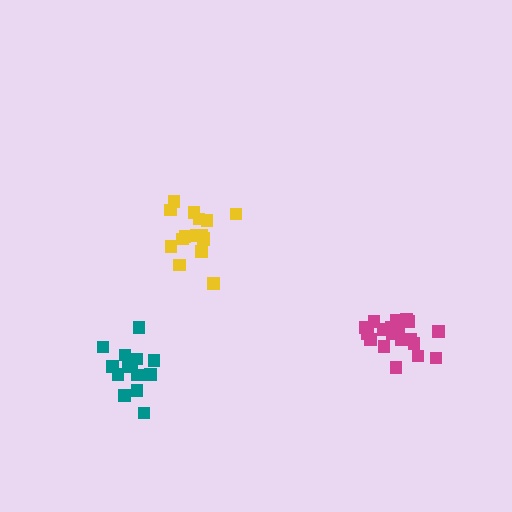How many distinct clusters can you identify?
There are 3 distinct clusters.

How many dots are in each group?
Group 1: 14 dots, Group 2: 16 dots, Group 3: 19 dots (49 total).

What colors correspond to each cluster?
The clusters are colored: teal, yellow, magenta.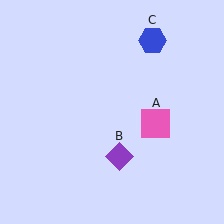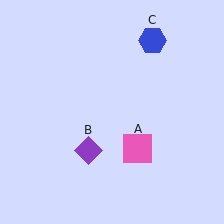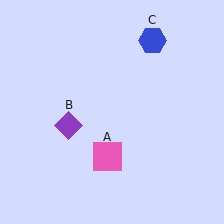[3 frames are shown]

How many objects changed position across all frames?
2 objects changed position: pink square (object A), purple diamond (object B).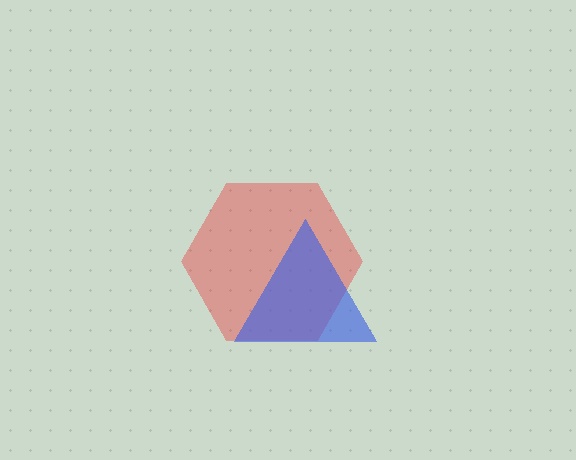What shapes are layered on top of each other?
The layered shapes are: a red hexagon, a blue triangle.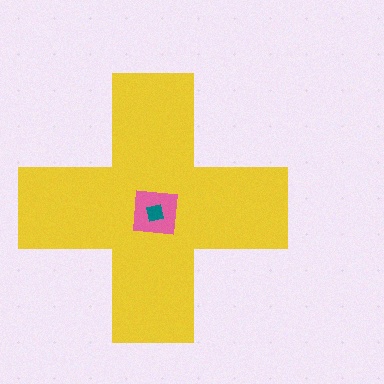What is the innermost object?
The teal square.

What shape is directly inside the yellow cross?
The pink square.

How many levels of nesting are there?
3.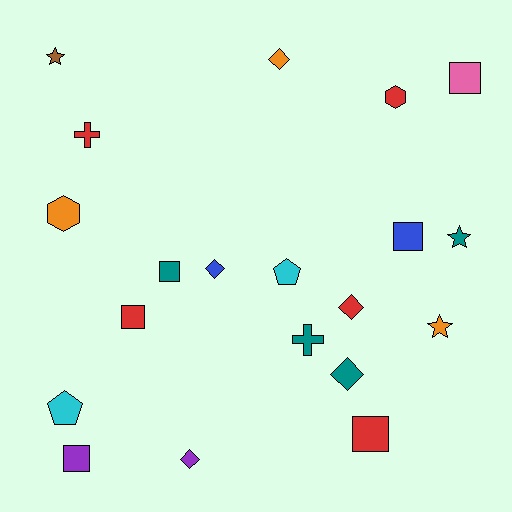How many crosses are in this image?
There are 2 crosses.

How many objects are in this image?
There are 20 objects.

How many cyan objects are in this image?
There are 2 cyan objects.